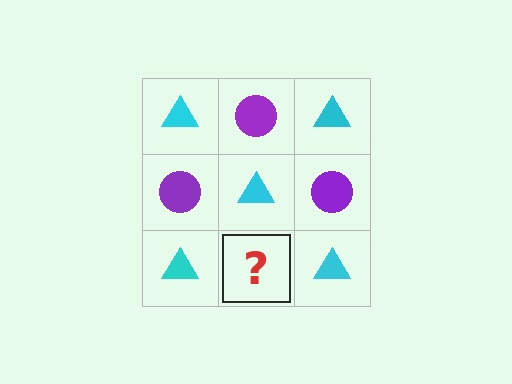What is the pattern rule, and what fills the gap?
The rule is that it alternates cyan triangle and purple circle in a checkerboard pattern. The gap should be filled with a purple circle.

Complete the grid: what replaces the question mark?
The question mark should be replaced with a purple circle.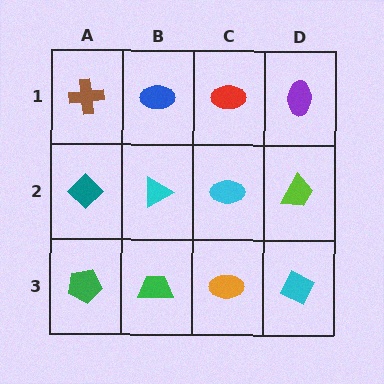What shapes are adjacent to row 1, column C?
A cyan ellipse (row 2, column C), a blue ellipse (row 1, column B), a purple ellipse (row 1, column D).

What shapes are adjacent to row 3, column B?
A cyan triangle (row 2, column B), a green pentagon (row 3, column A), an orange ellipse (row 3, column C).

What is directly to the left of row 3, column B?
A green pentagon.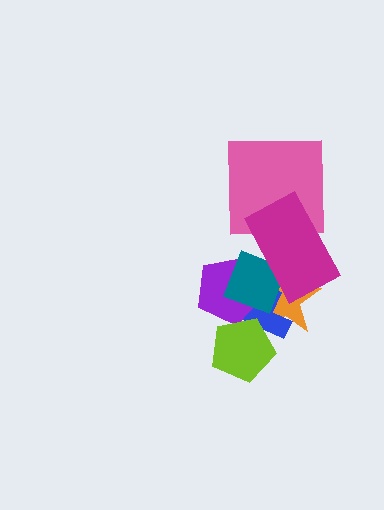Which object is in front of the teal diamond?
The magenta rectangle is in front of the teal diamond.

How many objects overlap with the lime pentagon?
3 objects overlap with the lime pentagon.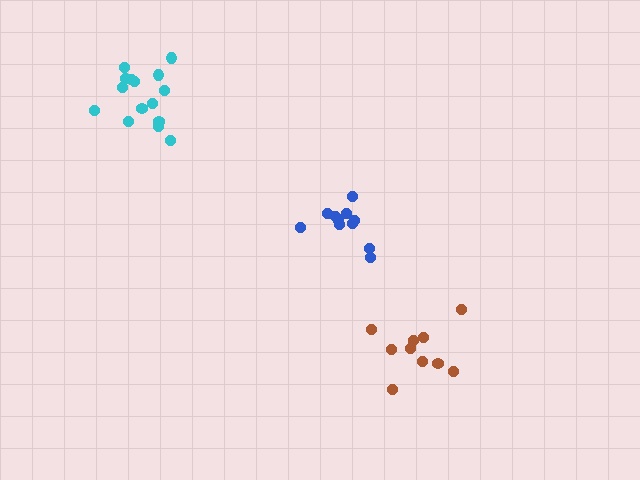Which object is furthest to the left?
The cyan cluster is leftmost.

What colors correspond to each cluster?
The clusters are colored: cyan, blue, brown.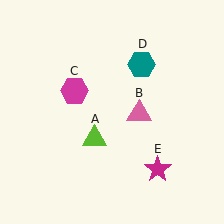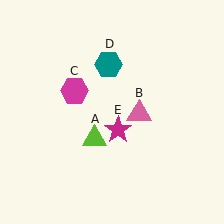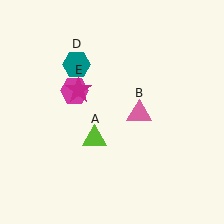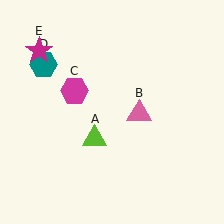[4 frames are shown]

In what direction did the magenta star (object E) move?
The magenta star (object E) moved up and to the left.